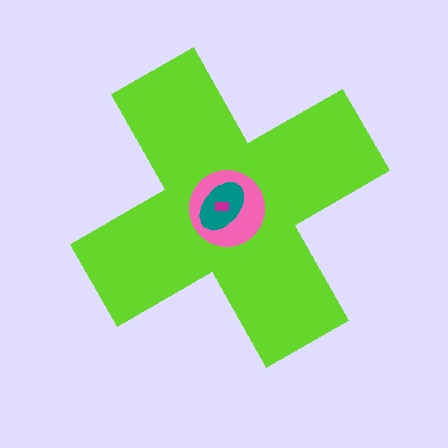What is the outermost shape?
The lime cross.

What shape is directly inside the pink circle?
The teal ellipse.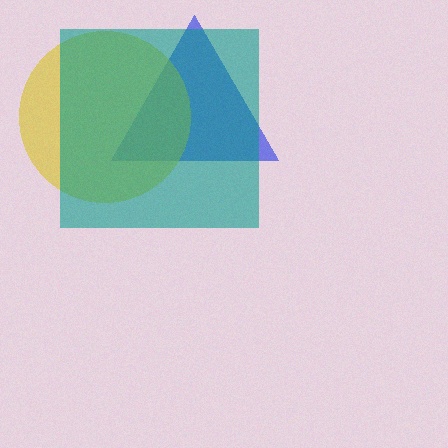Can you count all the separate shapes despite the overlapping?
Yes, there are 3 separate shapes.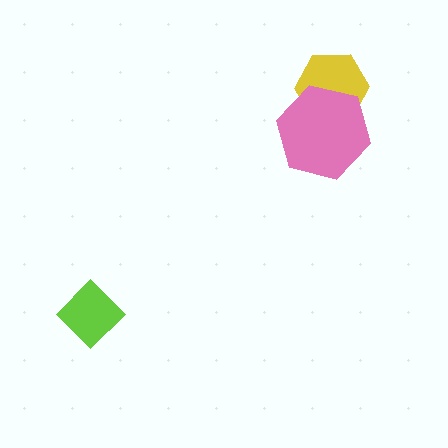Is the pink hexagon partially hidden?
No, no other shape covers it.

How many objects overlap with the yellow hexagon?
1 object overlaps with the yellow hexagon.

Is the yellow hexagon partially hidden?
Yes, it is partially covered by another shape.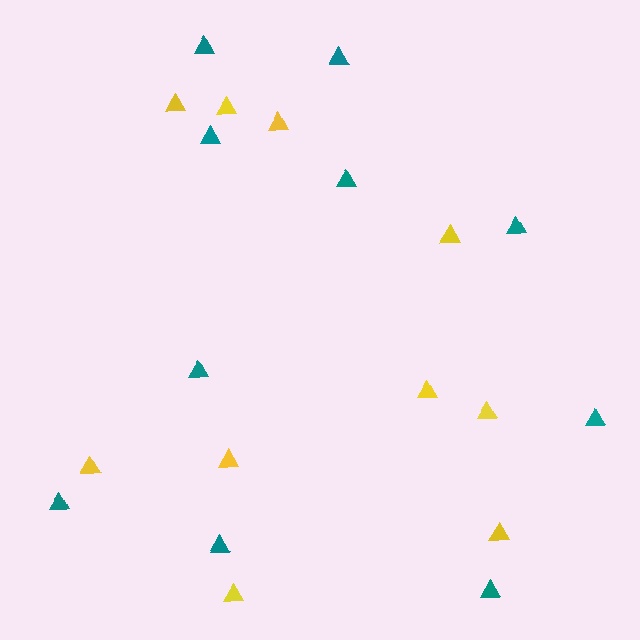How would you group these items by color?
There are 2 groups: one group of teal triangles (10) and one group of yellow triangles (10).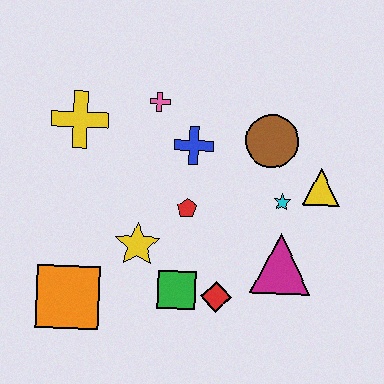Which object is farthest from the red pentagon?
The orange square is farthest from the red pentagon.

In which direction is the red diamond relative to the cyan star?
The red diamond is below the cyan star.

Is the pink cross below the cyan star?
No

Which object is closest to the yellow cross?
The pink cross is closest to the yellow cross.